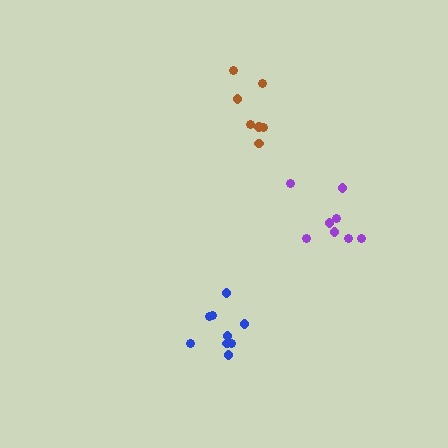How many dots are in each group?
Group 1: 7 dots, Group 2: 8 dots, Group 3: 10 dots (25 total).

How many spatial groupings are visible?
There are 3 spatial groupings.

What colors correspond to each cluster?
The clusters are colored: brown, purple, blue.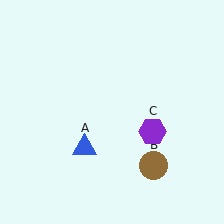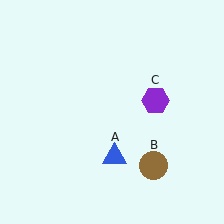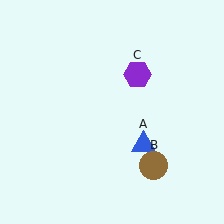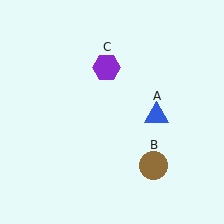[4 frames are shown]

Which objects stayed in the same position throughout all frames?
Brown circle (object B) remained stationary.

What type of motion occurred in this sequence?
The blue triangle (object A), purple hexagon (object C) rotated counterclockwise around the center of the scene.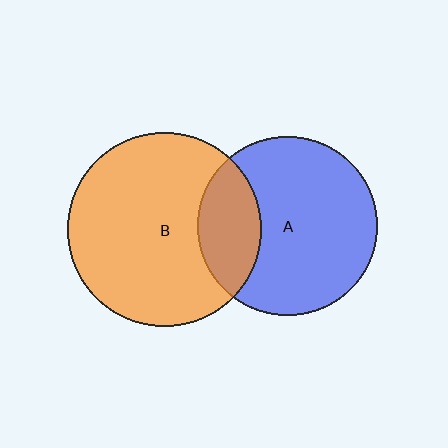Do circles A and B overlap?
Yes.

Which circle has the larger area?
Circle B (orange).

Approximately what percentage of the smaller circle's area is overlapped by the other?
Approximately 25%.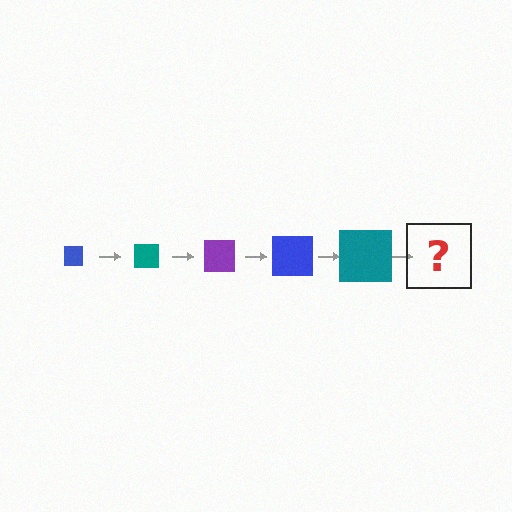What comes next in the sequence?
The next element should be a purple square, larger than the previous one.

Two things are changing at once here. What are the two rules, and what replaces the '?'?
The two rules are that the square grows larger each step and the color cycles through blue, teal, and purple. The '?' should be a purple square, larger than the previous one.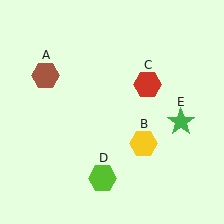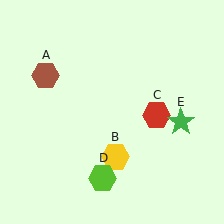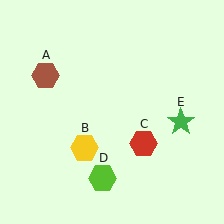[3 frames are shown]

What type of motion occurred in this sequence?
The yellow hexagon (object B), red hexagon (object C) rotated clockwise around the center of the scene.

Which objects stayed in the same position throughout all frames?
Brown hexagon (object A) and lime hexagon (object D) and green star (object E) remained stationary.